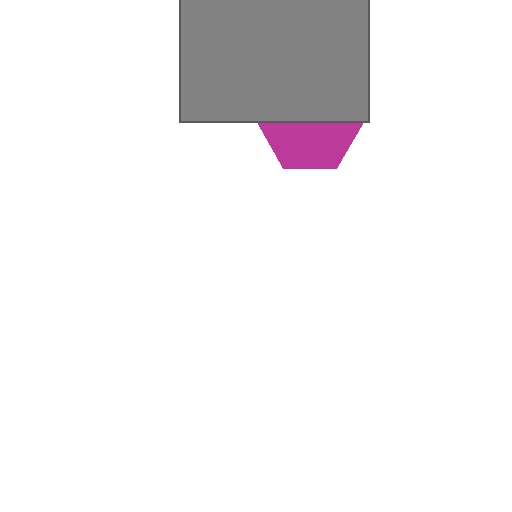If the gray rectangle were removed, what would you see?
You would see the complete magenta hexagon.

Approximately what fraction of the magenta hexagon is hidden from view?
Roughly 51% of the magenta hexagon is hidden behind the gray rectangle.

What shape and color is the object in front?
The object in front is a gray rectangle.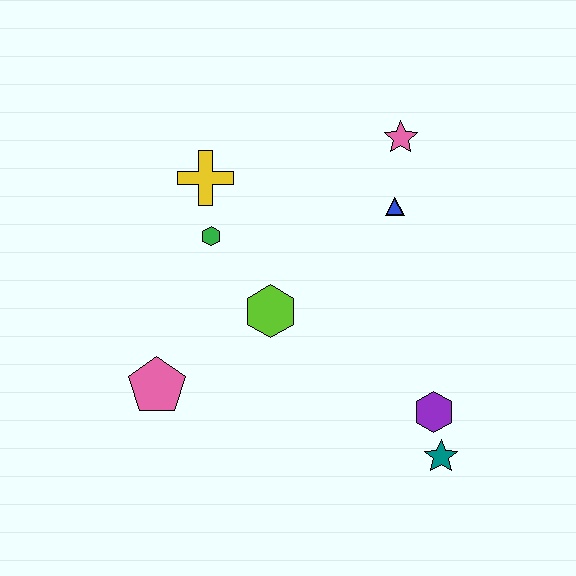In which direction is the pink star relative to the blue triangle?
The pink star is above the blue triangle.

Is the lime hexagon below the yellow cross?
Yes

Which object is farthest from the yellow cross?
The teal star is farthest from the yellow cross.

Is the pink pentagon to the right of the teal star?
No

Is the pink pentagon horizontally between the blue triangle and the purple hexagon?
No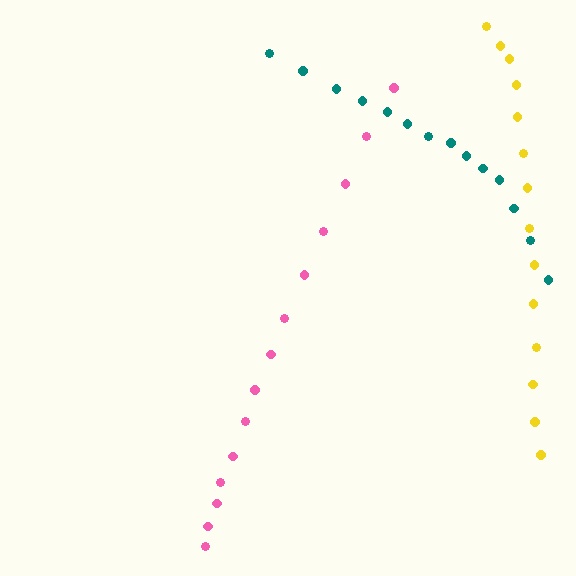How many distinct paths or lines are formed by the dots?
There are 3 distinct paths.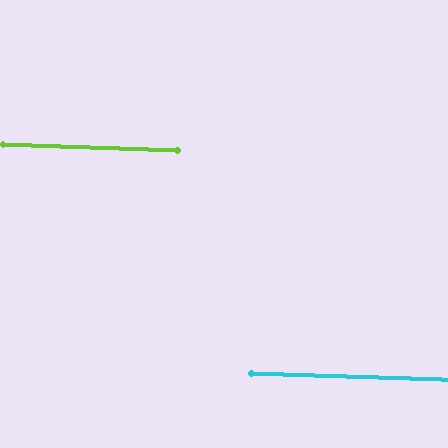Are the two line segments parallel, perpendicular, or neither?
Parallel — their directions differ by only 0.1°.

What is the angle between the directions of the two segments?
Approximately 0 degrees.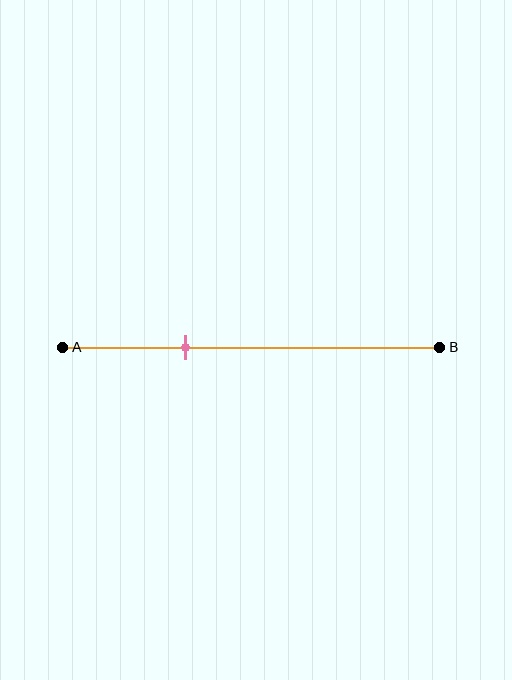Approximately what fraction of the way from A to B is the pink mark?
The pink mark is approximately 30% of the way from A to B.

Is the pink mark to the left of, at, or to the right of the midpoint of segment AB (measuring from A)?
The pink mark is to the left of the midpoint of segment AB.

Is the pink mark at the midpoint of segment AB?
No, the mark is at about 30% from A, not at the 50% midpoint.